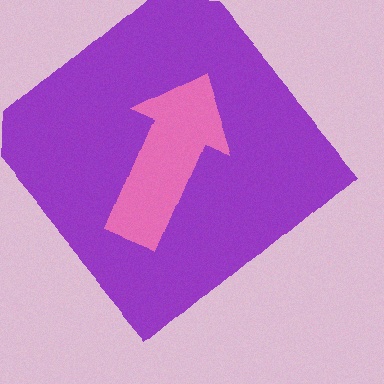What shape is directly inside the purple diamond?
The pink arrow.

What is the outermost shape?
The purple diamond.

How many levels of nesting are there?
2.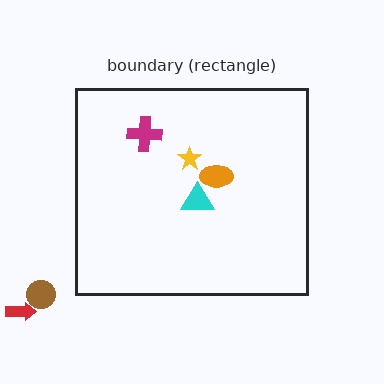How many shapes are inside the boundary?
4 inside, 2 outside.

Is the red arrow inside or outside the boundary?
Outside.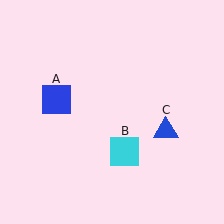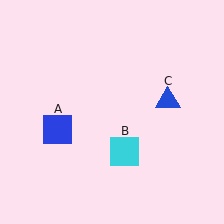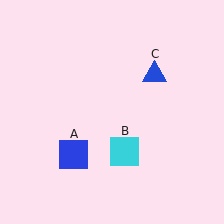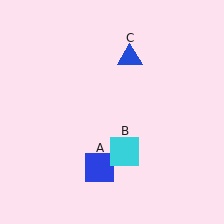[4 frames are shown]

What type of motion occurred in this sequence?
The blue square (object A), blue triangle (object C) rotated counterclockwise around the center of the scene.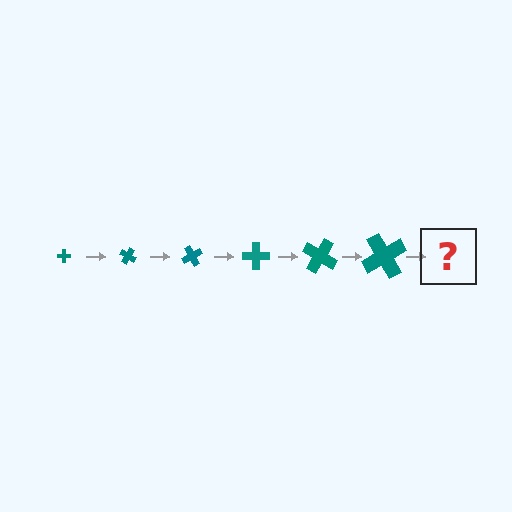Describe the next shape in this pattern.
It should be a cross, larger than the previous one and rotated 180 degrees from the start.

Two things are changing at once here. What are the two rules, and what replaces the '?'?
The two rules are that the cross grows larger each step and it rotates 30 degrees each step. The '?' should be a cross, larger than the previous one and rotated 180 degrees from the start.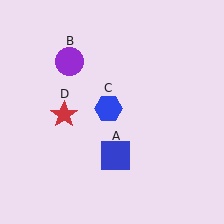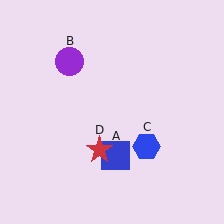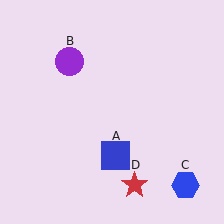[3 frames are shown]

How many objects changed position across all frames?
2 objects changed position: blue hexagon (object C), red star (object D).